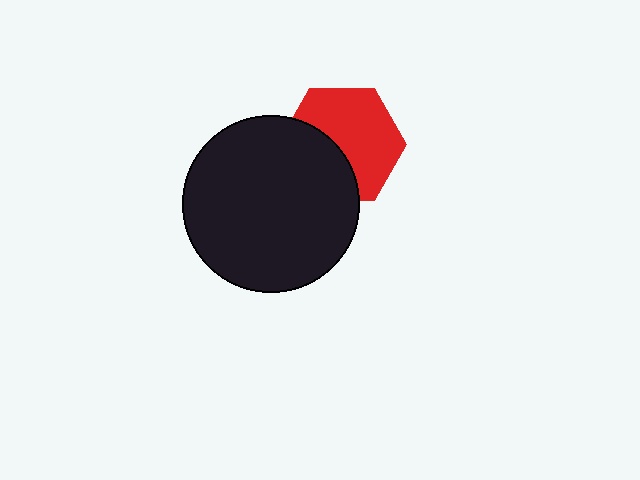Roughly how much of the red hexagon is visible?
About half of it is visible (roughly 61%).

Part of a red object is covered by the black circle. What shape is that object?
It is a hexagon.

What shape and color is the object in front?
The object in front is a black circle.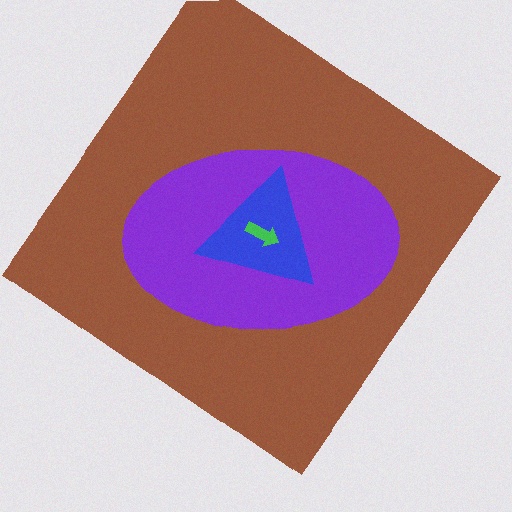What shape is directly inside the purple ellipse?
The blue triangle.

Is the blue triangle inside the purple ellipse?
Yes.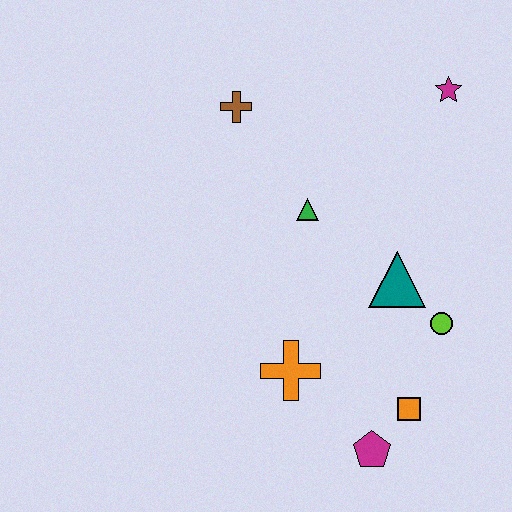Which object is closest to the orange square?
The magenta pentagon is closest to the orange square.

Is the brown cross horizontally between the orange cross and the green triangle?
No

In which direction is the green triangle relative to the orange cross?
The green triangle is above the orange cross.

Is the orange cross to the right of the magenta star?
No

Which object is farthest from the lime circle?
The brown cross is farthest from the lime circle.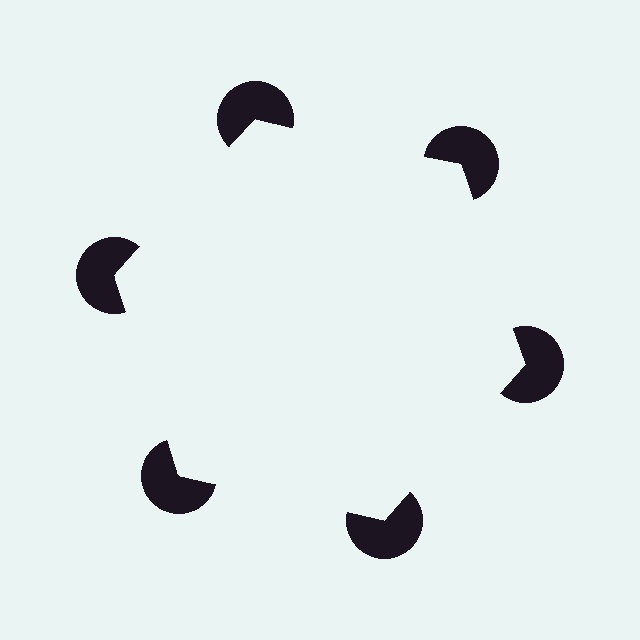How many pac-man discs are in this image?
There are 6 — one at each vertex of the illusory hexagon.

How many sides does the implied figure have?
6 sides.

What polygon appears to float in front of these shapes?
An illusory hexagon — its edges are inferred from the aligned wedge cuts in the pac-man discs, not physically drawn.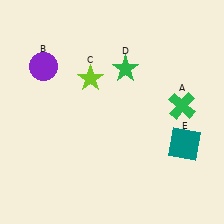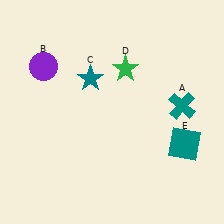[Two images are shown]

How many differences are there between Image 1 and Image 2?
There are 2 differences between the two images.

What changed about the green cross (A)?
In Image 1, A is green. In Image 2, it changed to teal.